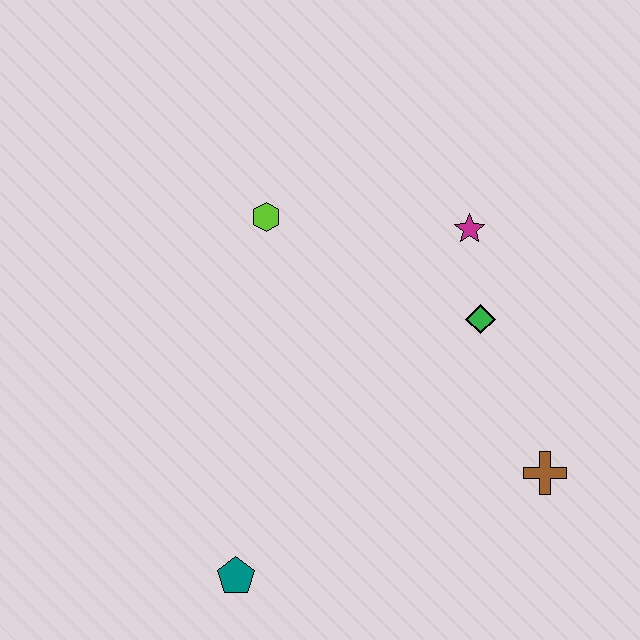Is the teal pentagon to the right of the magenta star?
No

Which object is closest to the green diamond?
The magenta star is closest to the green diamond.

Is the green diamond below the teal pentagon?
No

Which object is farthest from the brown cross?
The lime hexagon is farthest from the brown cross.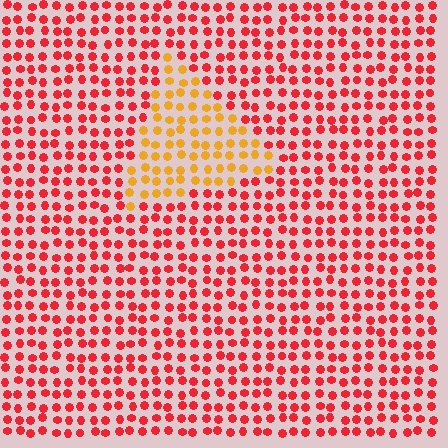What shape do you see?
I see a triangle.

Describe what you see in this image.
The image is filled with small red elements in a uniform arrangement. A triangle-shaped region is visible where the elements are tinted to a slightly different hue, forming a subtle color boundary.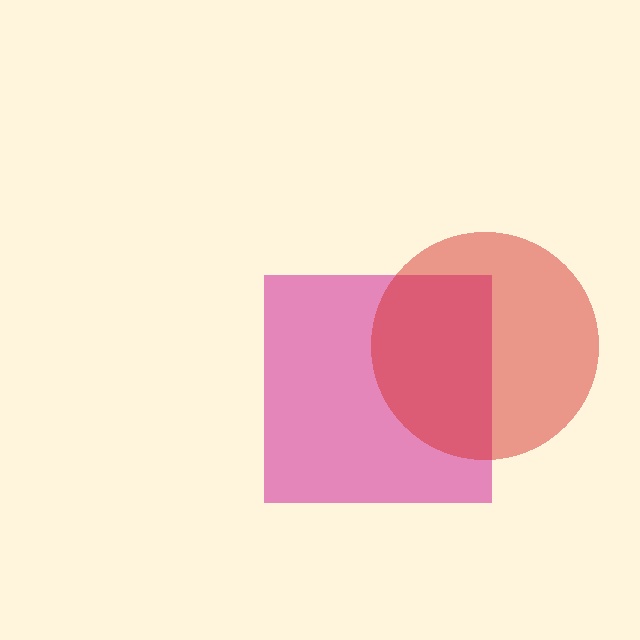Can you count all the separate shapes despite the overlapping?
Yes, there are 2 separate shapes.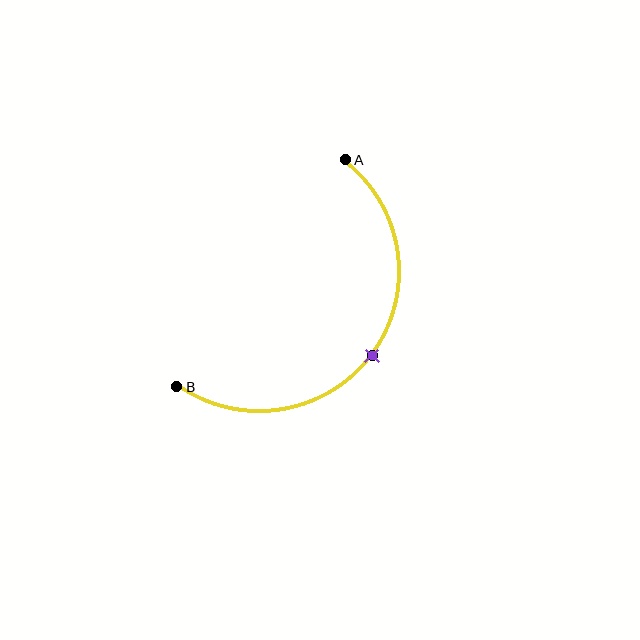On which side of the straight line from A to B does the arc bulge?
The arc bulges below and to the right of the straight line connecting A and B.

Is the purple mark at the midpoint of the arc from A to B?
Yes. The purple mark lies on the arc at equal arc-length from both A and B — it is the arc midpoint.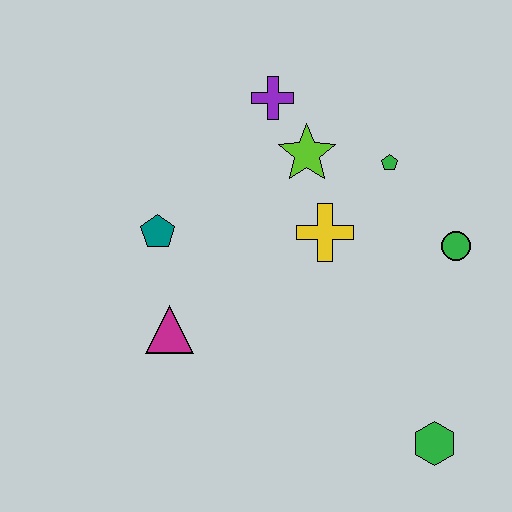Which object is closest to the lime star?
The purple cross is closest to the lime star.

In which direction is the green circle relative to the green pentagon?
The green circle is below the green pentagon.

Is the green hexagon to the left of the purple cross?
No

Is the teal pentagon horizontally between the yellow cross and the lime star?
No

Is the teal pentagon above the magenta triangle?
Yes